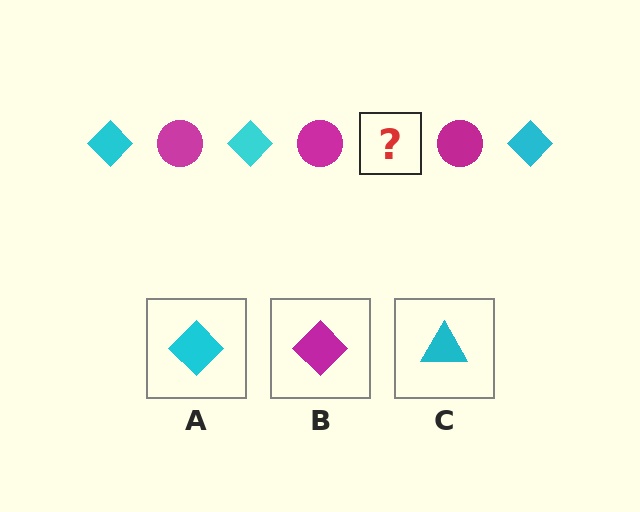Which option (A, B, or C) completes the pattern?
A.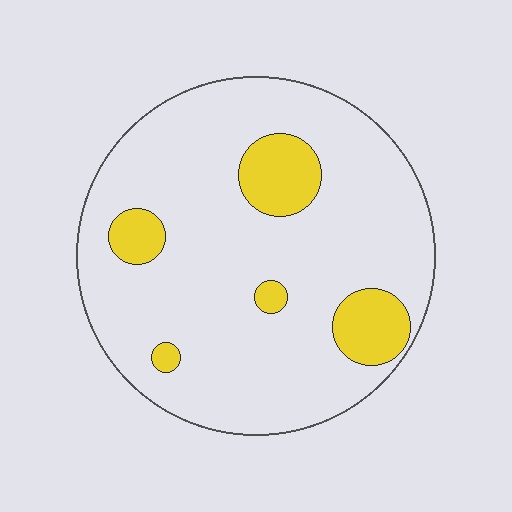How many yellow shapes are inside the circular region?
5.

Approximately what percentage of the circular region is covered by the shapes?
Approximately 15%.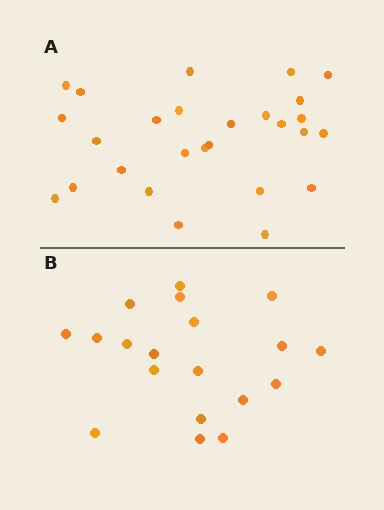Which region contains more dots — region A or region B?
Region A (the top region) has more dots.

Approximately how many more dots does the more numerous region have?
Region A has roughly 8 or so more dots than region B.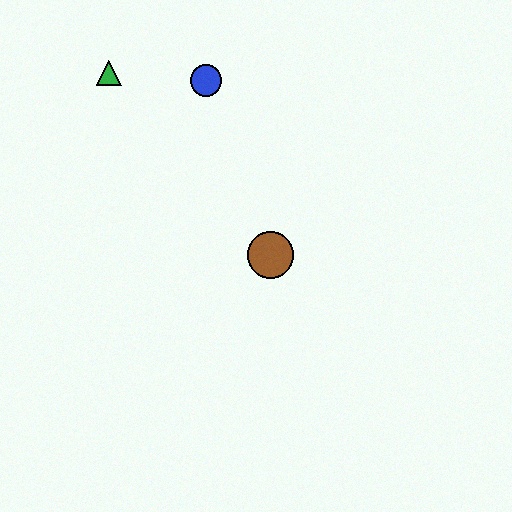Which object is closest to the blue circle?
The green triangle is closest to the blue circle.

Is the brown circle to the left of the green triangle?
No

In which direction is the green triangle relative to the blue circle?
The green triangle is to the left of the blue circle.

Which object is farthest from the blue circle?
The brown circle is farthest from the blue circle.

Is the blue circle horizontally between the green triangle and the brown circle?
Yes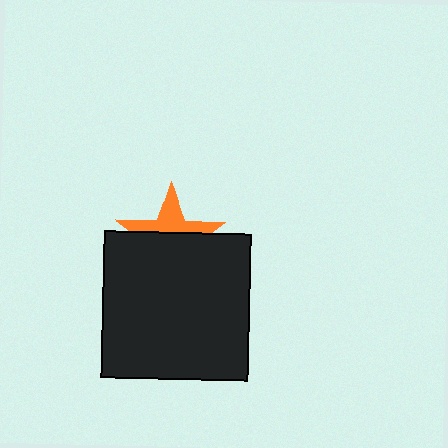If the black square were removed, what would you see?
You would see the complete orange star.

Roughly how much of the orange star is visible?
A small part of it is visible (roughly 42%).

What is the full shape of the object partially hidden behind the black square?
The partially hidden object is an orange star.